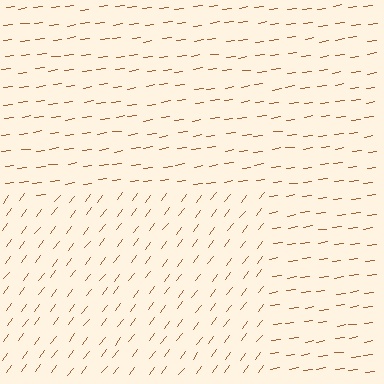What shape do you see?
I see a rectangle.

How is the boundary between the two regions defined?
The boundary is defined purely by a change in line orientation (approximately 45 degrees difference). All lines are the same color and thickness.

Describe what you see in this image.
The image is filled with small brown line segments. A rectangle region in the image has lines oriented differently from the surrounding lines, creating a visible texture boundary.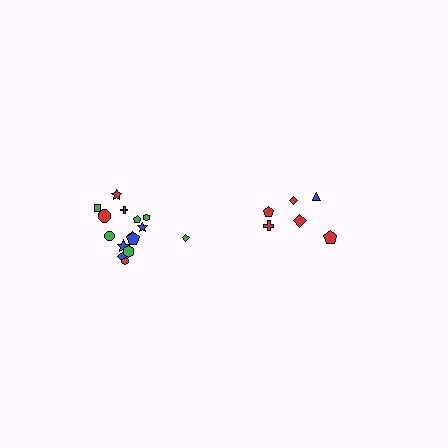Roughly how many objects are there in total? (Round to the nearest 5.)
Roughly 20 objects in total.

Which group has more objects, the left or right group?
The left group.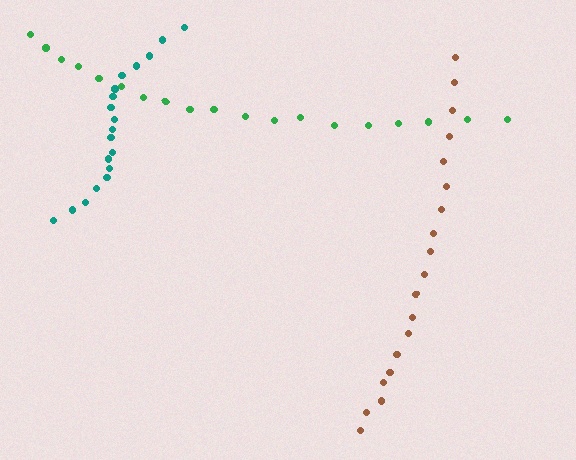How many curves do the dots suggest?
There are 3 distinct paths.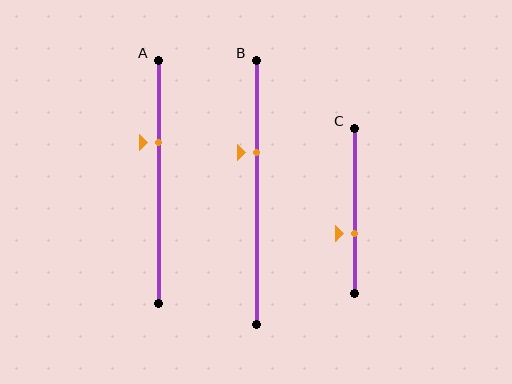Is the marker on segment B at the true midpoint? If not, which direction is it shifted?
No, the marker on segment B is shifted upward by about 15% of the segment length.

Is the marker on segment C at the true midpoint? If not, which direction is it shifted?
No, the marker on segment C is shifted downward by about 14% of the segment length.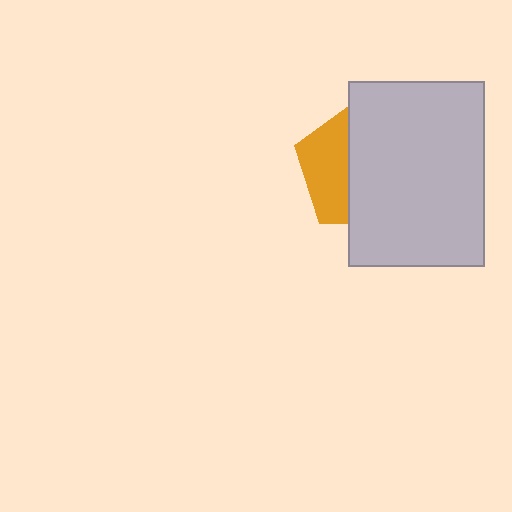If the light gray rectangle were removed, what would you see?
You would see the complete orange pentagon.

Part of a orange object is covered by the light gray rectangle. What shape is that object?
It is a pentagon.